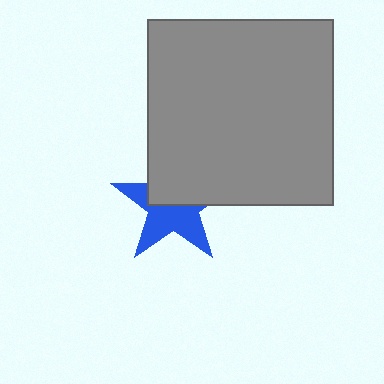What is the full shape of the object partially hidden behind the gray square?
The partially hidden object is a blue star.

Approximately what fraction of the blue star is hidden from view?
Roughly 46% of the blue star is hidden behind the gray square.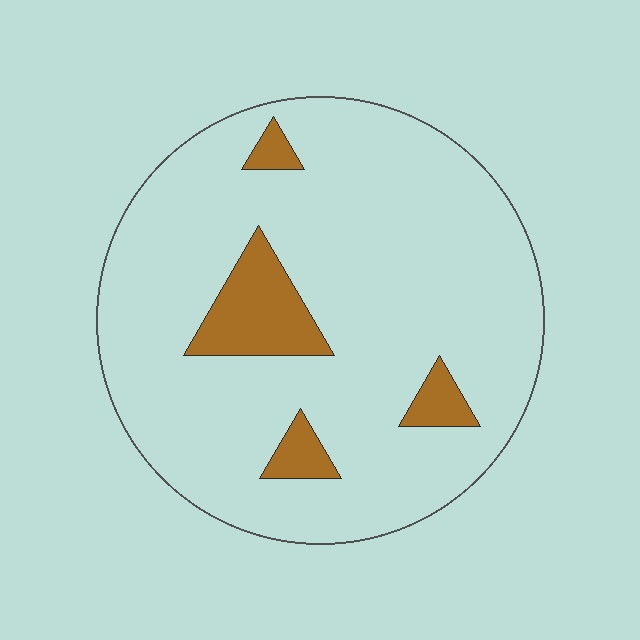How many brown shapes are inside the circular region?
4.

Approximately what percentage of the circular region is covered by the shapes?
Approximately 10%.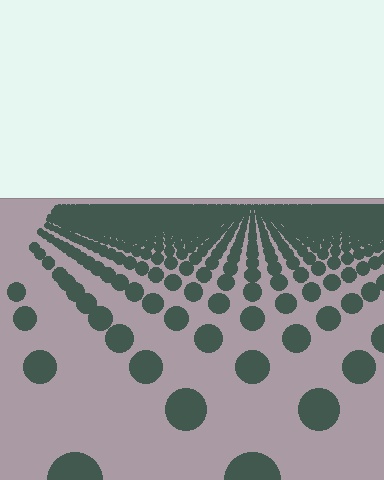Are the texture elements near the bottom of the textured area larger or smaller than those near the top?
Larger. Near the bottom, elements are closer to the viewer and appear at a bigger on-screen size.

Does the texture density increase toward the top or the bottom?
Density increases toward the top.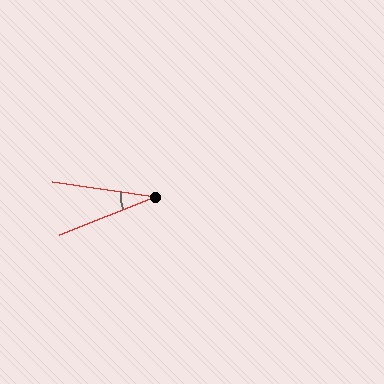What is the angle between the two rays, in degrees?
Approximately 30 degrees.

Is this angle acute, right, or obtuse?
It is acute.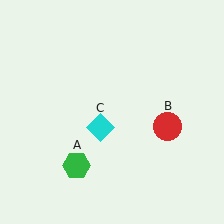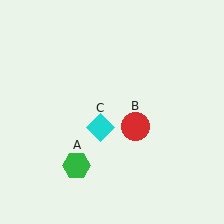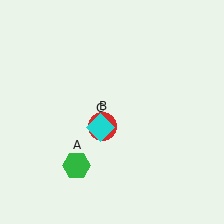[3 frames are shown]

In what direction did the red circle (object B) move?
The red circle (object B) moved left.